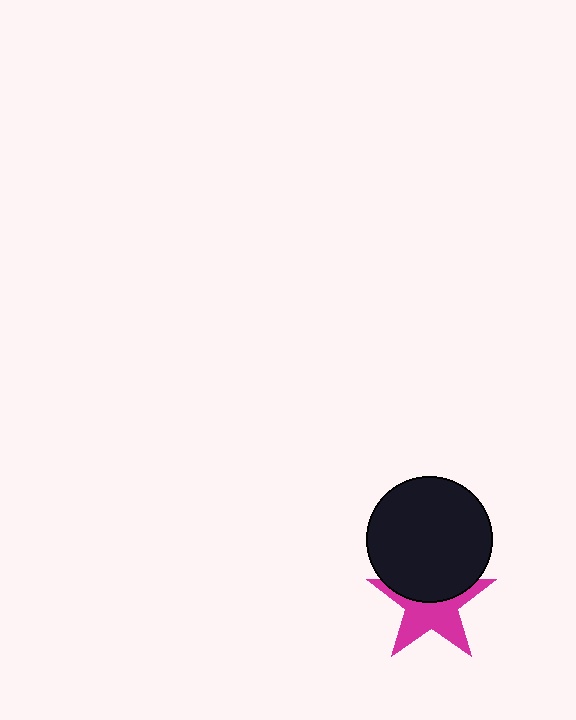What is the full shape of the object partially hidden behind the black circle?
The partially hidden object is a magenta star.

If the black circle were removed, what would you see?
You would see the complete magenta star.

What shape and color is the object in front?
The object in front is a black circle.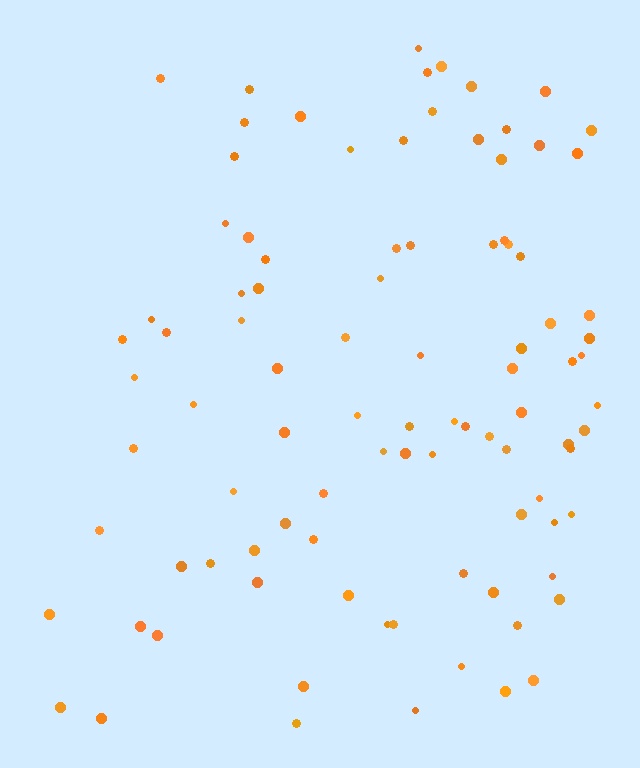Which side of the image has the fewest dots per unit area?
The left.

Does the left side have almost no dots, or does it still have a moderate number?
Still a moderate number, just noticeably fewer than the right.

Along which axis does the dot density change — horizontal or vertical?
Horizontal.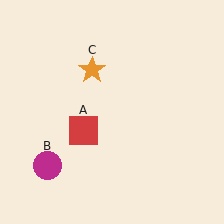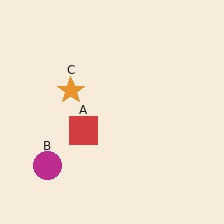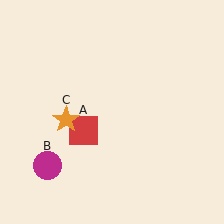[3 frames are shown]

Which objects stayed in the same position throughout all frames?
Red square (object A) and magenta circle (object B) remained stationary.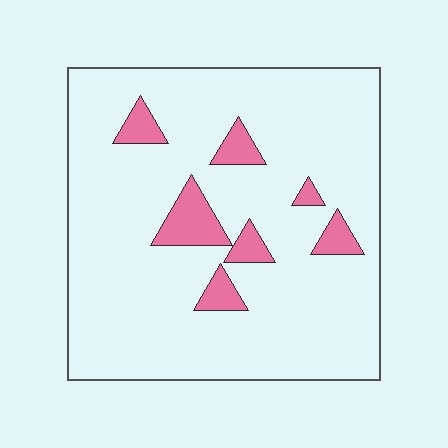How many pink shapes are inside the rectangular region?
7.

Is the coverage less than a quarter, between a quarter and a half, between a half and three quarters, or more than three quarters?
Less than a quarter.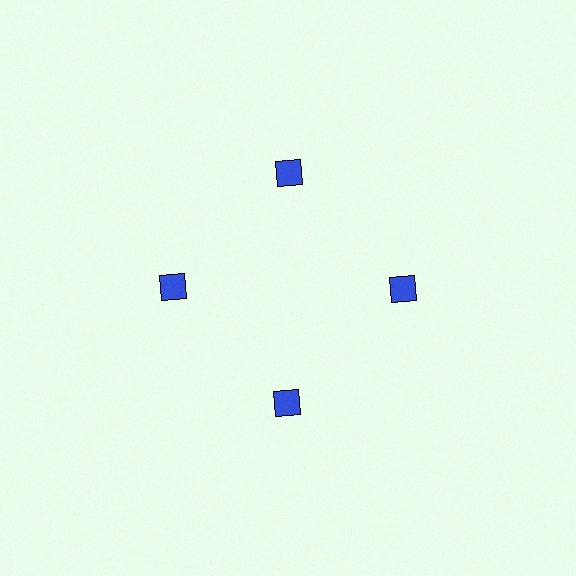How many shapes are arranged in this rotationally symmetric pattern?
There are 4 shapes, arranged in 4 groups of 1.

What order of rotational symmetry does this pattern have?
This pattern has 4-fold rotational symmetry.